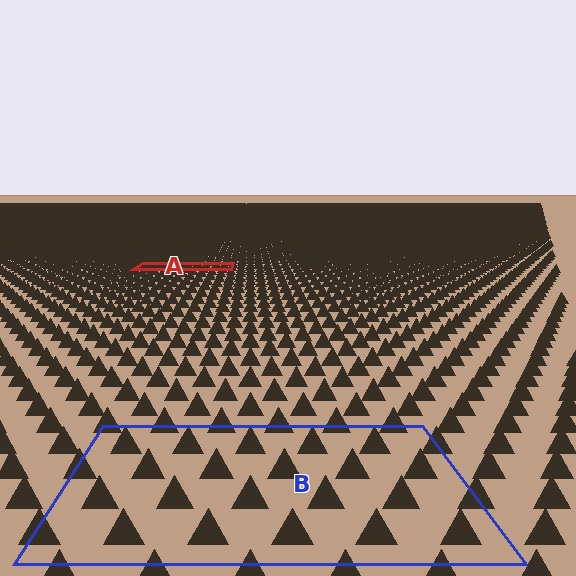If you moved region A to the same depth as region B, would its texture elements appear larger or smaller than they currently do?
They would appear larger. At a closer depth, the same texture elements are projected at a bigger on-screen size.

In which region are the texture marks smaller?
The texture marks are smaller in region A, because it is farther away.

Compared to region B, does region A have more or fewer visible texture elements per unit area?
Region A has more texture elements per unit area — they are packed more densely because it is farther away.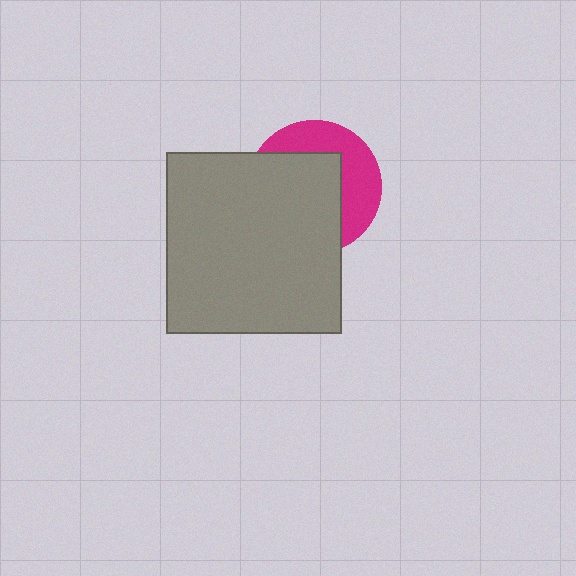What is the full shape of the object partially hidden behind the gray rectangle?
The partially hidden object is a magenta circle.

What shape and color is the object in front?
The object in front is a gray rectangle.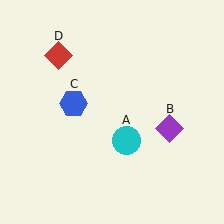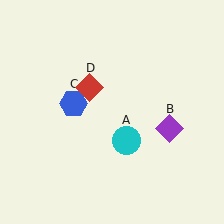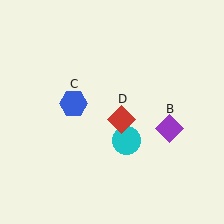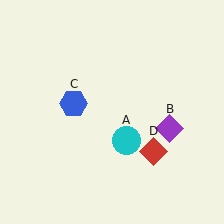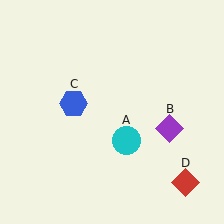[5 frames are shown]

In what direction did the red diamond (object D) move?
The red diamond (object D) moved down and to the right.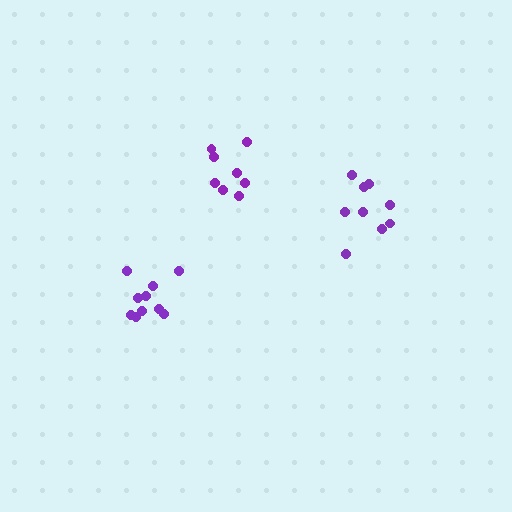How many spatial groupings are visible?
There are 3 spatial groupings.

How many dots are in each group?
Group 1: 9 dots, Group 2: 8 dots, Group 3: 10 dots (27 total).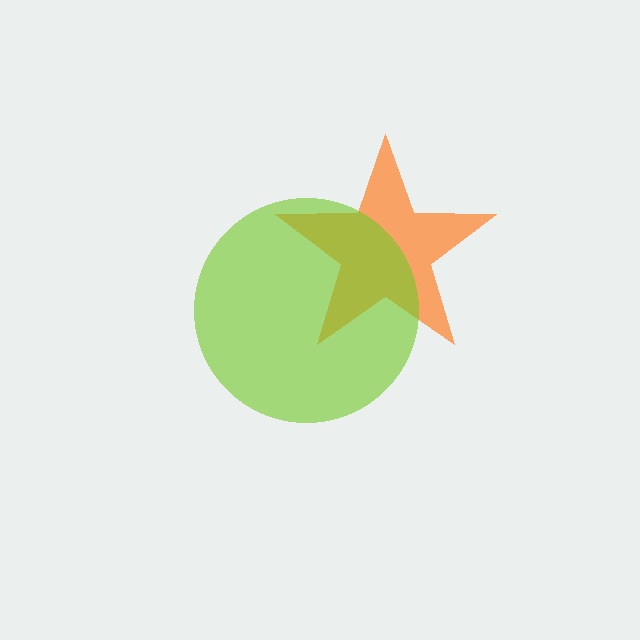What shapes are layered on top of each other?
The layered shapes are: an orange star, a lime circle.